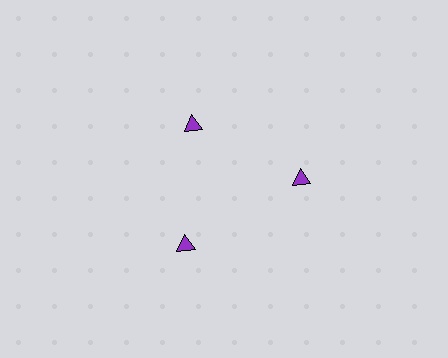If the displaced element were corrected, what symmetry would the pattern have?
It would have 3-fold rotational symmetry — the pattern would map onto itself every 120 degrees.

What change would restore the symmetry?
The symmetry would be restored by moving it outward, back onto the ring so that all 3 triangles sit at equal angles and equal distance from the center.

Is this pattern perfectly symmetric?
No. The 3 purple triangles are arranged in a ring, but one element near the 11 o'clock position is pulled inward toward the center, breaking the 3-fold rotational symmetry.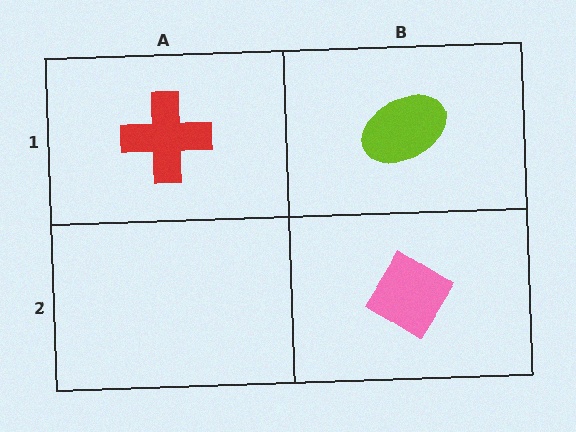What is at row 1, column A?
A red cross.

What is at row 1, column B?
A lime ellipse.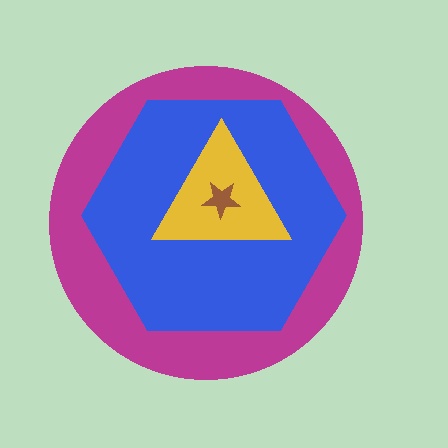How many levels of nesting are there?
4.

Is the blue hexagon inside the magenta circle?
Yes.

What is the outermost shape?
The magenta circle.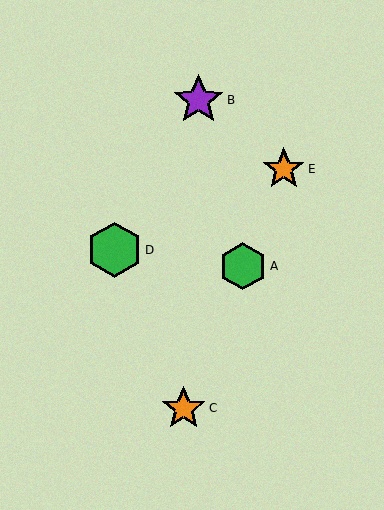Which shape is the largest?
The green hexagon (labeled D) is the largest.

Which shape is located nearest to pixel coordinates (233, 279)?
The green hexagon (labeled A) at (243, 266) is nearest to that location.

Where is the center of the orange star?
The center of the orange star is at (284, 169).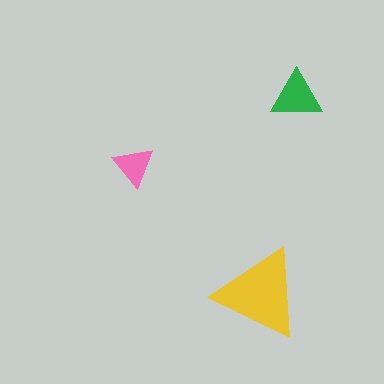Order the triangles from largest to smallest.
the yellow one, the green one, the pink one.